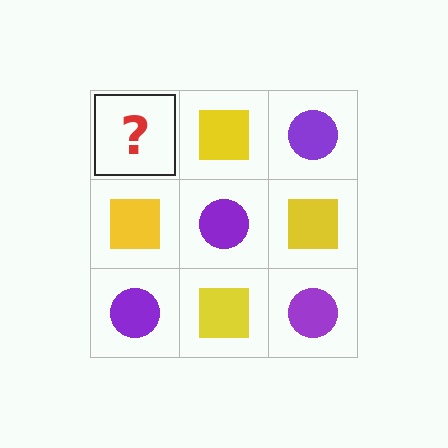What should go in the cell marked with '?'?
The missing cell should contain a purple circle.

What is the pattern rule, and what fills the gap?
The rule is that it alternates purple circle and yellow square in a checkerboard pattern. The gap should be filled with a purple circle.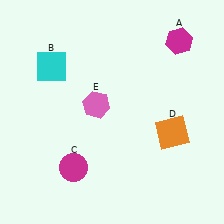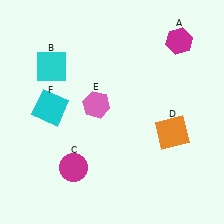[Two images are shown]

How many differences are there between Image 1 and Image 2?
There is 1 difference between the two images.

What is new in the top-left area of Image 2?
A cyan square (F) was added in the top-left area of Image 2.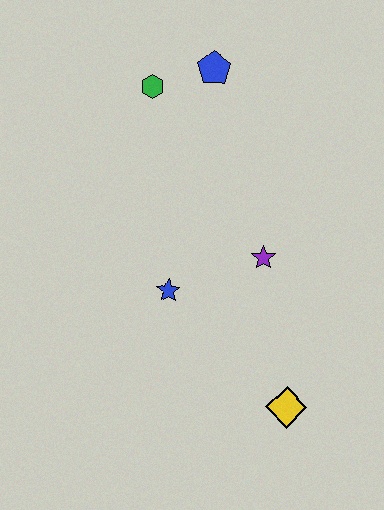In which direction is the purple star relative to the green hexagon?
The purple star is below the green hexagon.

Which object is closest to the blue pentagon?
The green hexagon is closest to the blue pentagon.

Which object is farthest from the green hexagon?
The yellow diamond is farthest from the green hexagon.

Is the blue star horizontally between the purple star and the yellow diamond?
No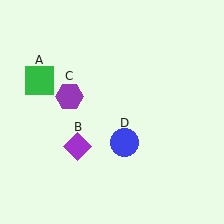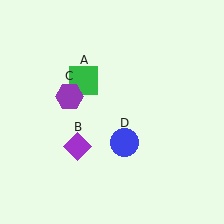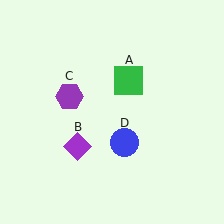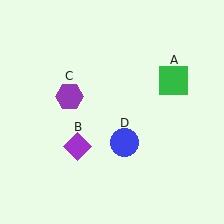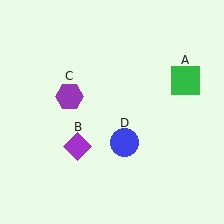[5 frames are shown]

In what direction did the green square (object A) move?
The green square (object A) moved right.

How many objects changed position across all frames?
1 object changed position: green square (object A).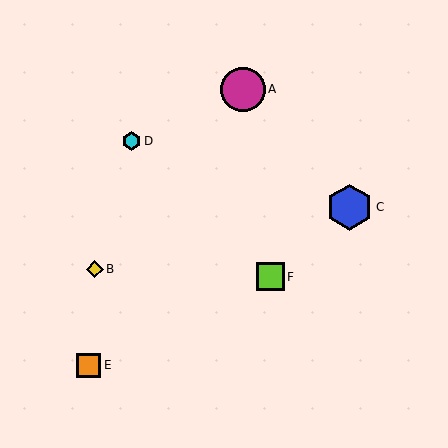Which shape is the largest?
The blue hexagon (labeled C) is the largest.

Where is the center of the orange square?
The center of the orange square is at (89, 365).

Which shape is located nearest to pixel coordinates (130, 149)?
The cyan hexagon (labeled D) at (131, 141) is nearest to that location.